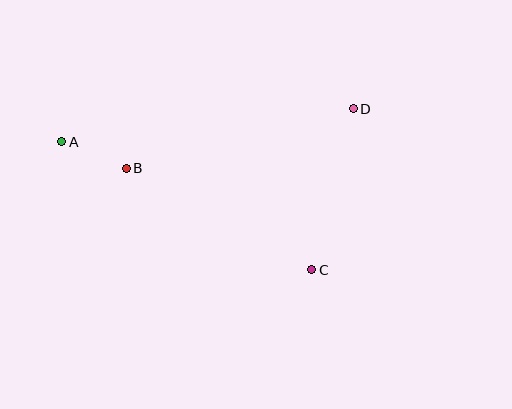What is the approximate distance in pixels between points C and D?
The distance between C and D is approximately 167 pixels.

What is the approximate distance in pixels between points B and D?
The distance between B and D is approximately 235 pixels.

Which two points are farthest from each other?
Points A and D are farthest from each other.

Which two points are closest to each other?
Points A and B are closest to each other.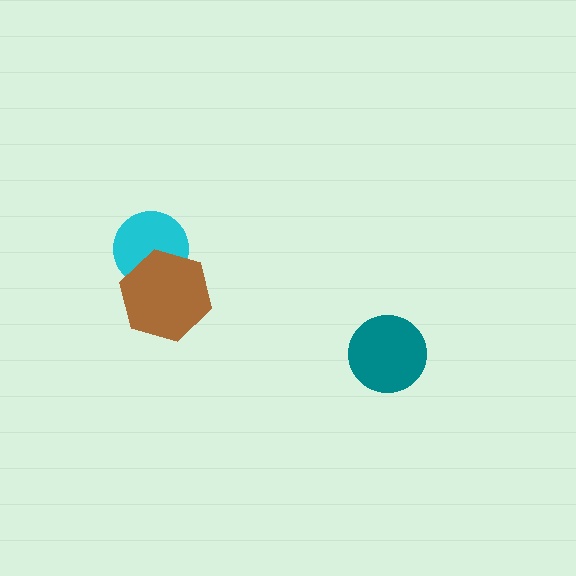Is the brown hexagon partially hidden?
No, no other shape covers it.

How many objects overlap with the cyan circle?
1 object overlaps with the cyan circle.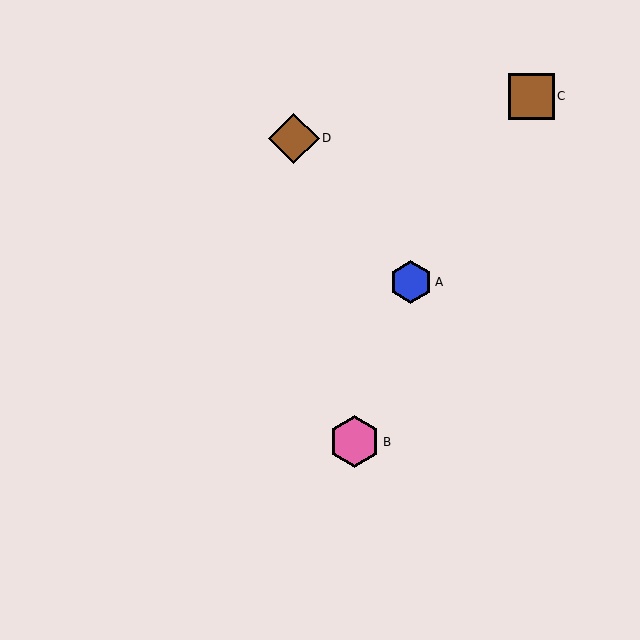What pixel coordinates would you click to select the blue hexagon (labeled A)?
Click at (411, 282) to select the blue hexagon A.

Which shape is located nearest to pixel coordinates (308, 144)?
The brown diamond (labeled D) at (294, 138) is nearest to that location.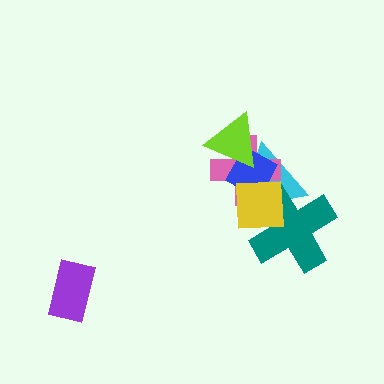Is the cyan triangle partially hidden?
Yes, it is partially covered by another shape.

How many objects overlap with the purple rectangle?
0 objects overlap with the purple rectangle.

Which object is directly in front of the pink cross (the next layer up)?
The blue diamond is directly in front of the pink cross.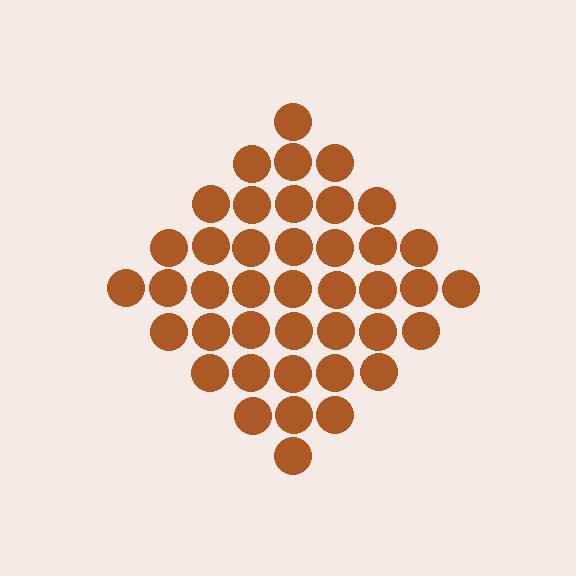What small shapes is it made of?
It is made of small circles.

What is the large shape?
The large shape is a diamond.